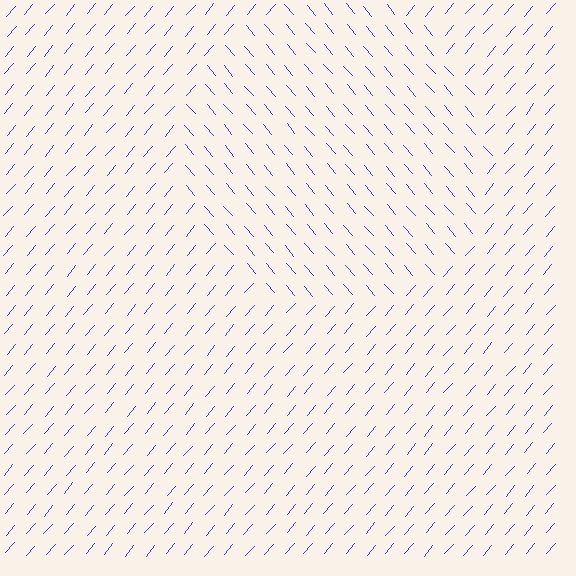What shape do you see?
I see a circle.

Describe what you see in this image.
The image is filled with small blue line segments. A circle region in the image has lines oriented differently from the surrounding lines, creating a visible texture boundary.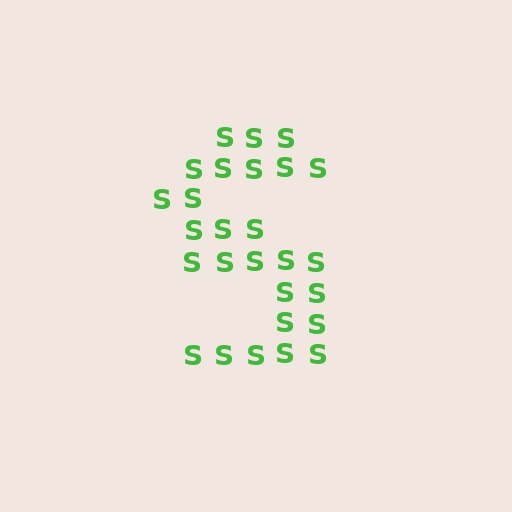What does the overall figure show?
The overall figure shows the letter S.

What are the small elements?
The small elements are letter S's.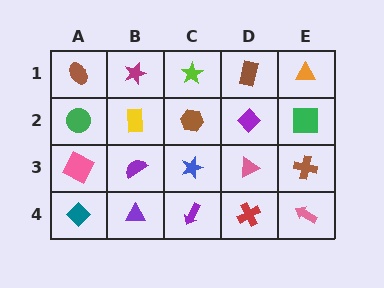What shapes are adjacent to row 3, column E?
A green square (row 2, column E), a pink arrow (row 4, column E), a pink triangle (row 3, column D).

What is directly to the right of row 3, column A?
A purple semicircle.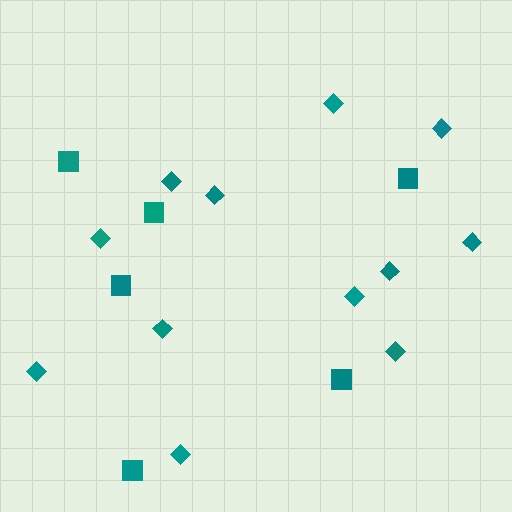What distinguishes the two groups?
There are 2 groups: one group of squares (6) and one group of diamonds (12).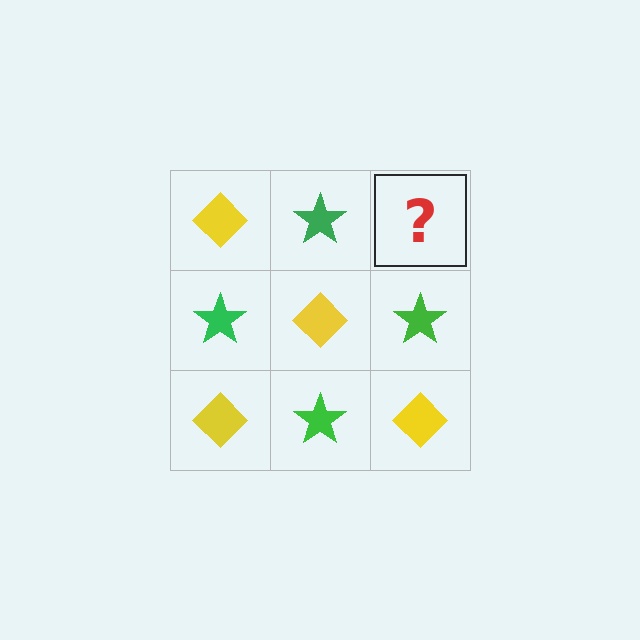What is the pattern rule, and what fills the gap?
The rule is that it alternates yellow diamond and green star in a checkerboard pattern. The gap should be filled with a yellow diamond.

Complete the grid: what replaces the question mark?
The question mark should be replaced with a yellow diamond.